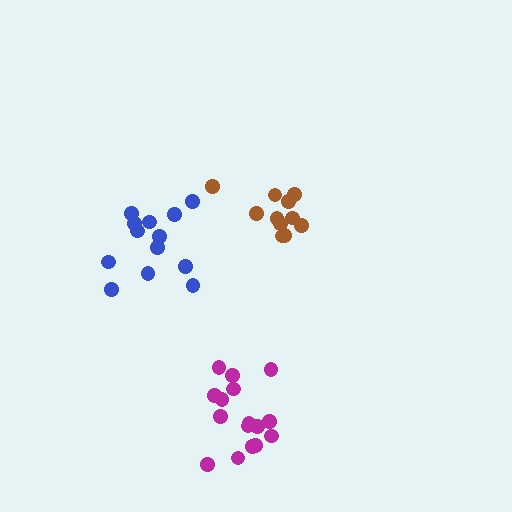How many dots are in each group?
Group 1: 13 dots, Group 2: 16 dots, Group 3: 11 dots (40 total).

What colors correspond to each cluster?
The clusters are colored: blue, magenta, brown.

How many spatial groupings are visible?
There are 3 spatial groupings.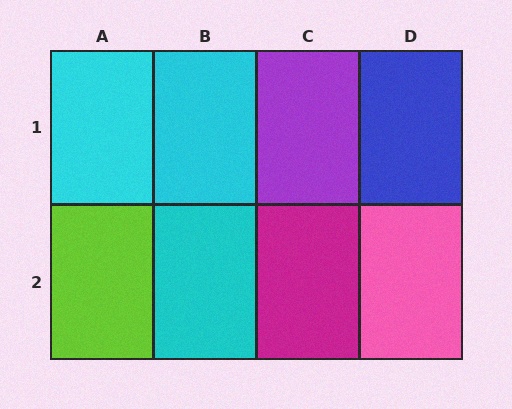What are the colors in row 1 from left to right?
Cyan, cyan, purple, blue.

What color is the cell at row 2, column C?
Magenta.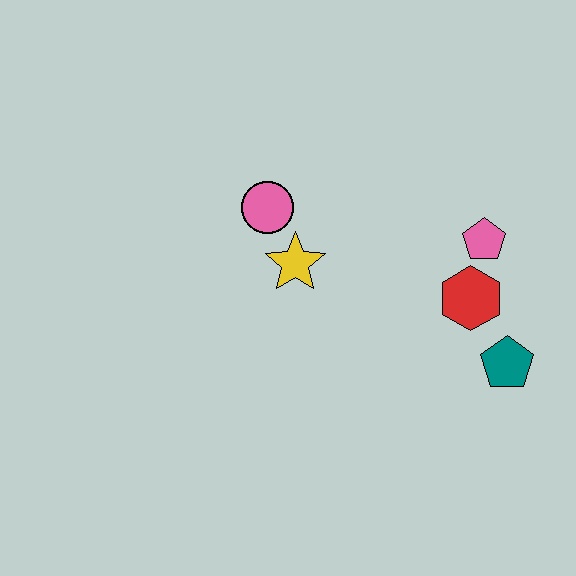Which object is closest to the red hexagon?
The pink pentagon is closest to the red hexagon.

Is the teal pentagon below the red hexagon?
Yes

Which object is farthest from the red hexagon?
The pink circle is farthest from the red hexagon.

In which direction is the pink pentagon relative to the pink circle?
The pink pentagon is to the right of the pink circle.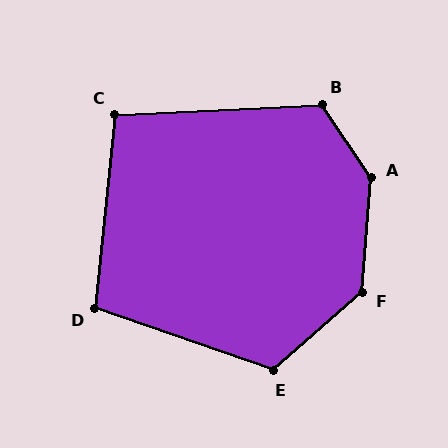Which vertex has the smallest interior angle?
C, at approximately 99 degrees.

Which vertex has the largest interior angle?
A, at approximately 142 degrees.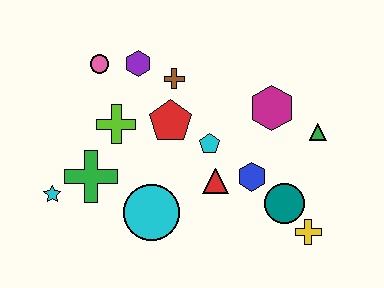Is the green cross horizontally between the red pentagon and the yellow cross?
No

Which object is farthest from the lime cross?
The yellow cross is farthest from the lime cross.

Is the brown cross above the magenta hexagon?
Yes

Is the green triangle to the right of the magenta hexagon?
Yes